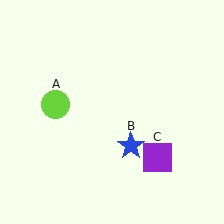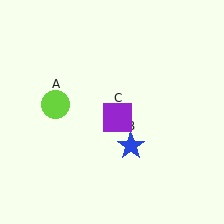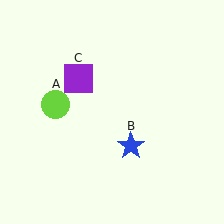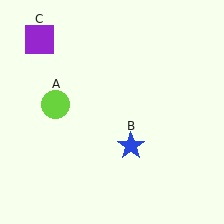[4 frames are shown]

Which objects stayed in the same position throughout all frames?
Lime circle (object A) and blue star (object B) remained stationary.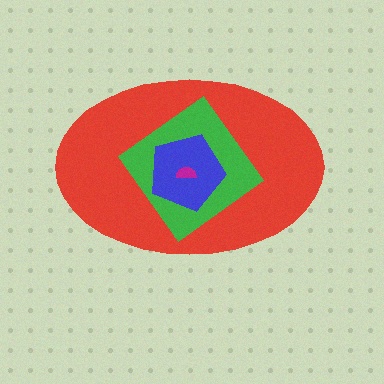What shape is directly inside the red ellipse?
The green diamond.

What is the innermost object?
The magenta semicircle.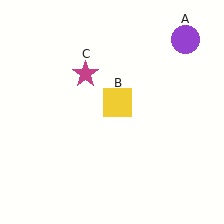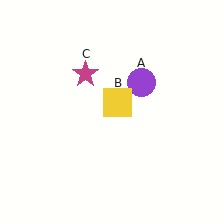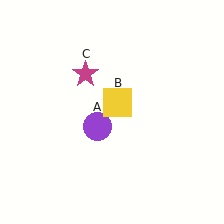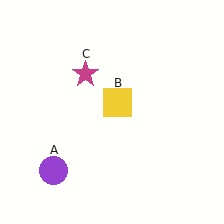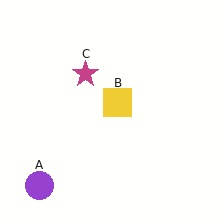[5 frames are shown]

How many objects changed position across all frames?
1 object changed position: purple circle (object A).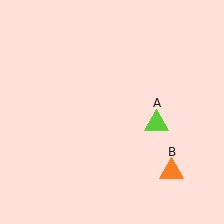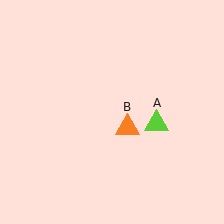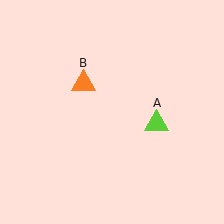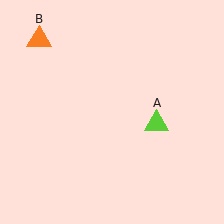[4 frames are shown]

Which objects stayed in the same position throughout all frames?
Lime triangle (object A) remained stationary.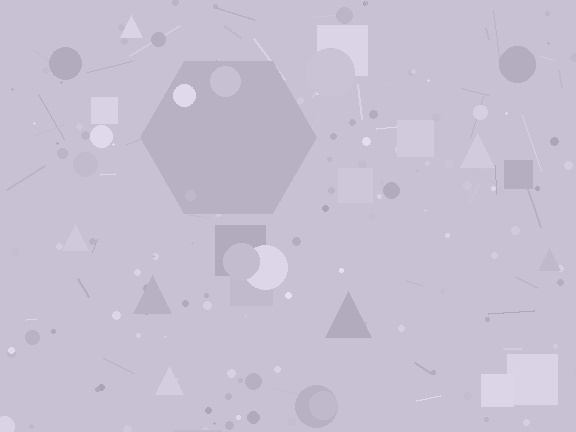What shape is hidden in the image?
A hexagon is hidden in the image.